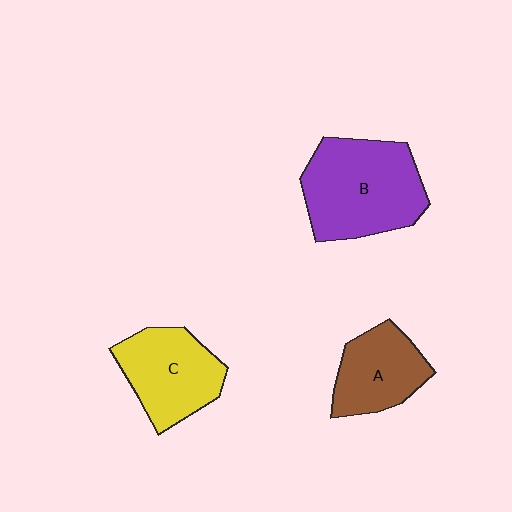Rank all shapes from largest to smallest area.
From largest to smallest: B (purple), C (yellow), A (brown).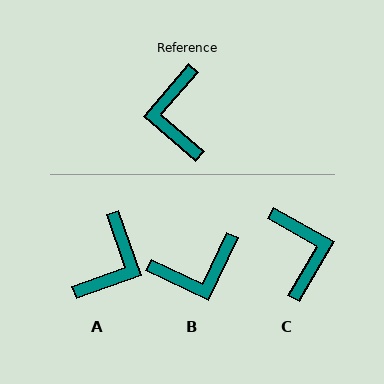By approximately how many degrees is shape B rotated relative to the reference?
Approximately 105 degrees counter-clockwise.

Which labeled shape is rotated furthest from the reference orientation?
C, about 170 degrees away.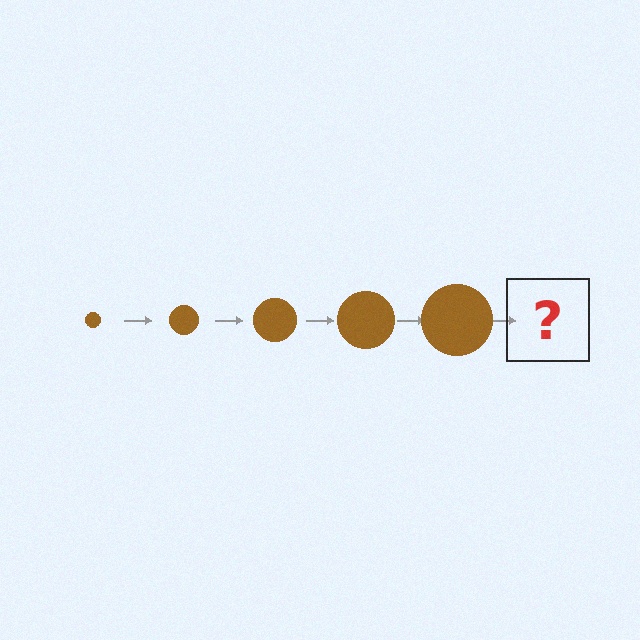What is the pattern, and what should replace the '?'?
The pattern is that the circle gets progressively larger each step. The '?' should be a brown circle, larger than the previous one.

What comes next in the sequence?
The next element should be a brown circle, larger than the previous one.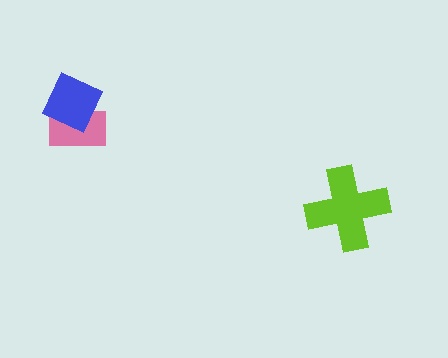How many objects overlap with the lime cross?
0 objects overlap with the lime cross.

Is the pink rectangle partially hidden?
Yes, it is partially covered by another shape.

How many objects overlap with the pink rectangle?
1 object overlaps with the pink rectangle.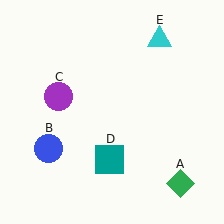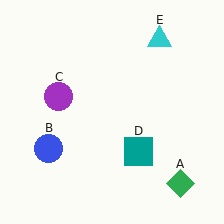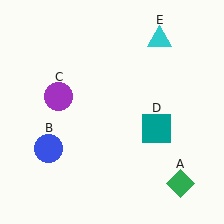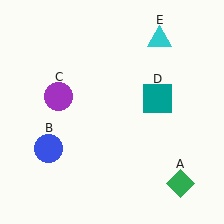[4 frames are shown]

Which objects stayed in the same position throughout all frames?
Green diamond (object A) and blue circle (object B) and purple circle (object C) and cyan triangle (object E) remained stationary.